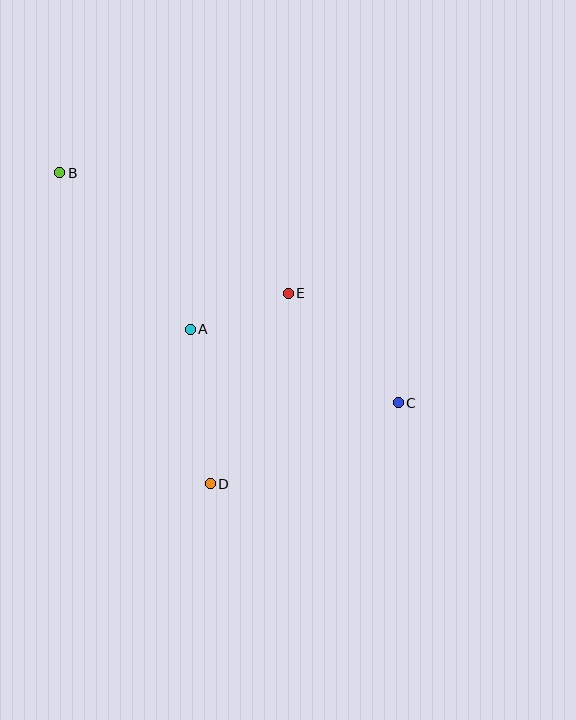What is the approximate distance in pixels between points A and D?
The distance between A and D is approximately 156 pixels.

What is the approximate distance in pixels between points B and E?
The distance between B and E is approximately 258 pixels.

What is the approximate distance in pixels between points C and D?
The distance between C and D is approximately 205 pixels.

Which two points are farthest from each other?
Points B and C are farthest from each other.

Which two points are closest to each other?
Points A and E are closest to each other.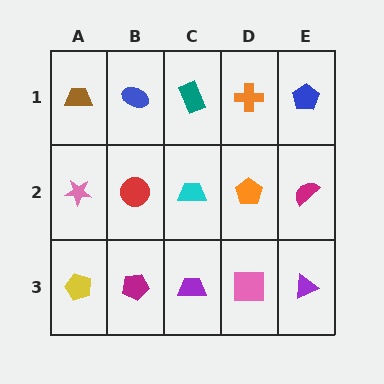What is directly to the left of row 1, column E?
An orange cross.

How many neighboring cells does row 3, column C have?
3.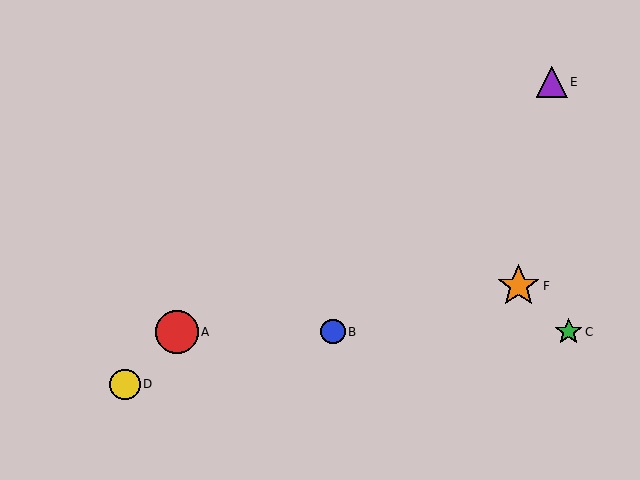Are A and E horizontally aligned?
No, A is at y≈332 and E is at y≈82.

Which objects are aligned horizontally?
Objects A, B, C are aligned horizontally.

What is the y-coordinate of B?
Object B is at y≈332.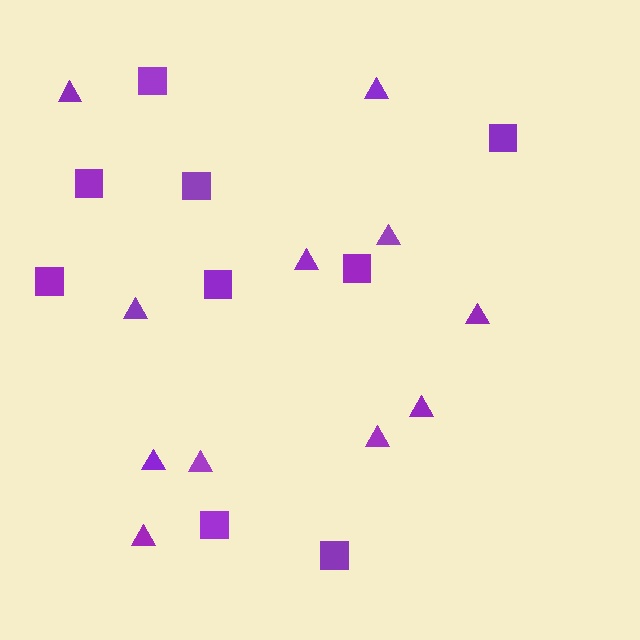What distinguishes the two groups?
There are 2 groups: one group of squares (9) and one group of triangles (11).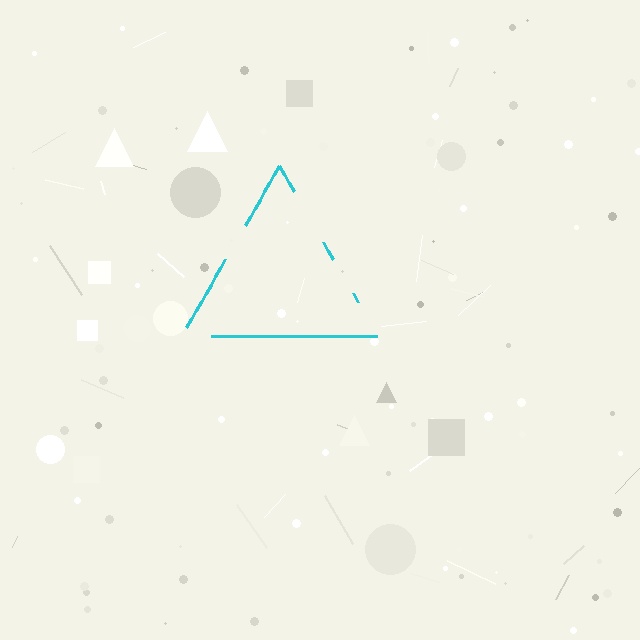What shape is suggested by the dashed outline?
The dashed outline suggests a triangle.